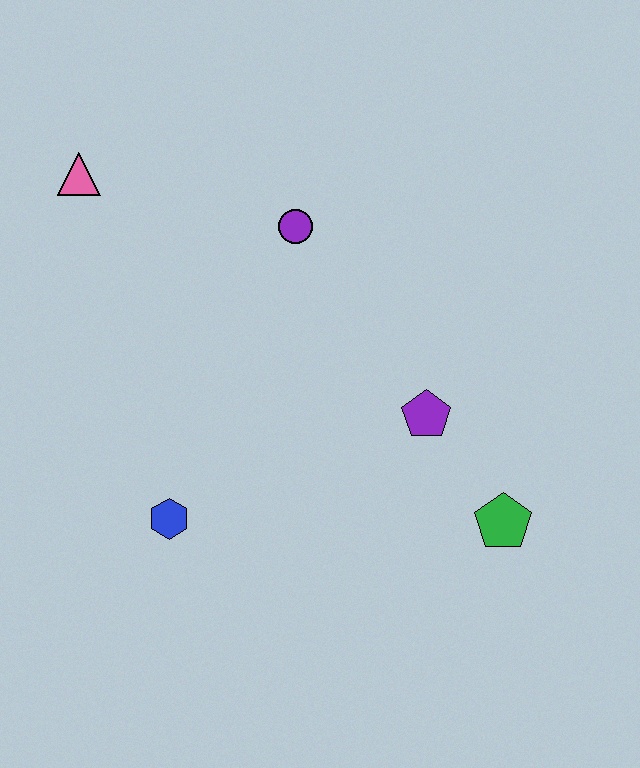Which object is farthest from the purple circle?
The green pentagon is farthest from the purple circle.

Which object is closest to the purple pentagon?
The green pentagon is closest to the purple pentagon.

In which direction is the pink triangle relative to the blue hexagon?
The pink triangle is above the blue hexagon.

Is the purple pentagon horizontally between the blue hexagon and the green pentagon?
Yes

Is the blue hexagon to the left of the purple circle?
Yes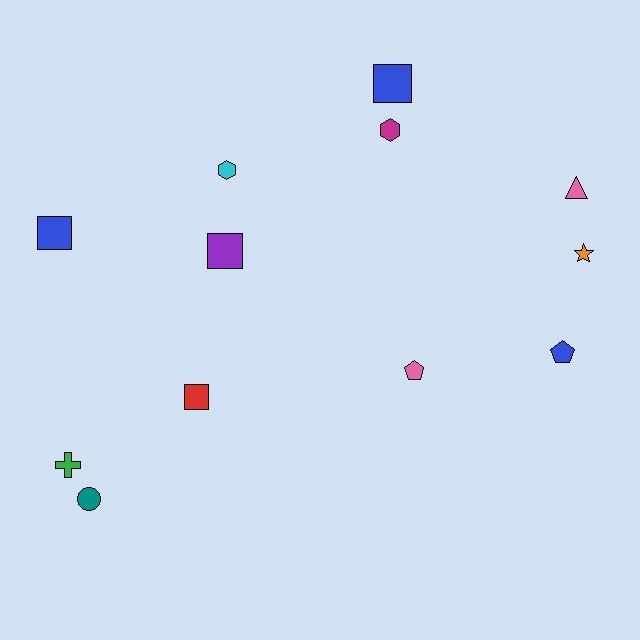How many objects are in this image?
There are 12 objects.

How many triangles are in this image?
There is 1 triangle.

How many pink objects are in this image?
There are 2 pink objects.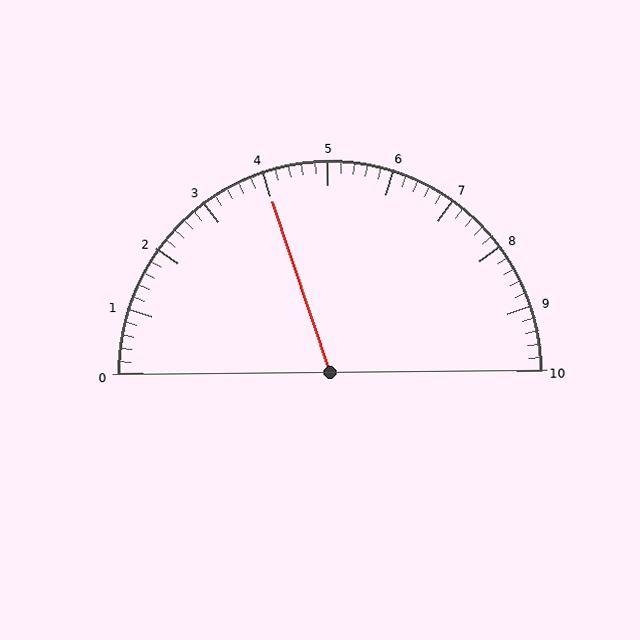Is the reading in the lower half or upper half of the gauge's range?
The reading is in the lower half of the range (0 to 10).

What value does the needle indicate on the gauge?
The needle indicates approximately 4.0.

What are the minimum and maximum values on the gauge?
The gauge ranges from 0 to 10.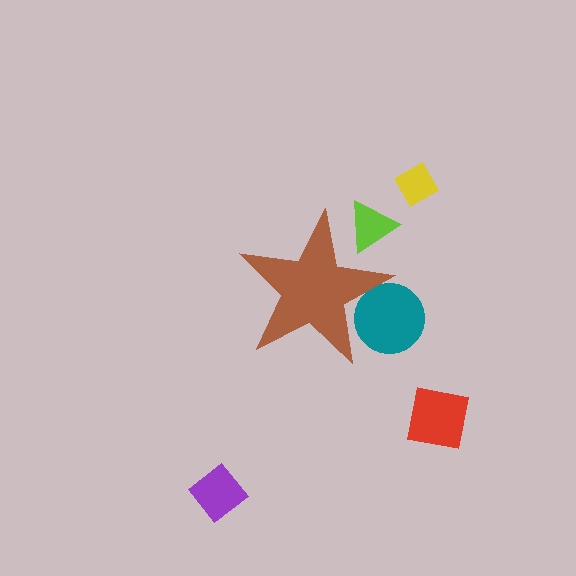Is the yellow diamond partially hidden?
No, the yellow diamond is fully visible.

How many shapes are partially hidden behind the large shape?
2 shapes are partially hidden.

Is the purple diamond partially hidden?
No, the purple diamond is fully visible.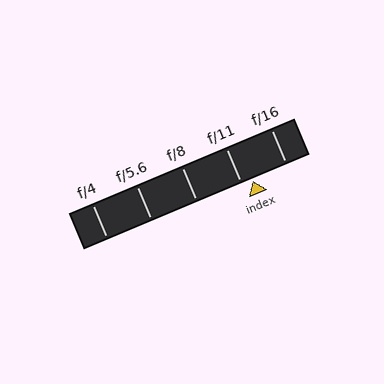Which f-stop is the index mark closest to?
The index mark is closest to f/11.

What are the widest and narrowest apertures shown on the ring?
The widest aperture shown is f/4 and the narrowest is f/16.